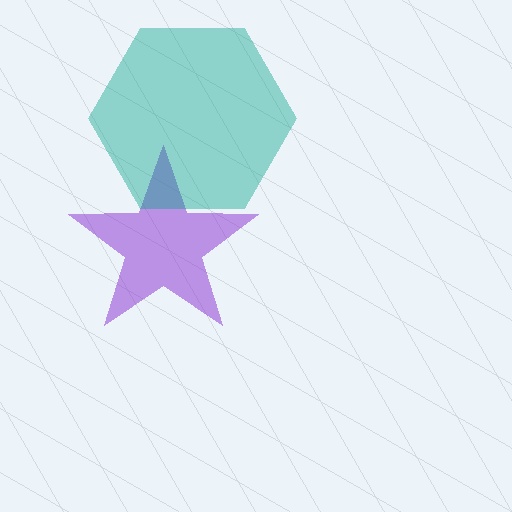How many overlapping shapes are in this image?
There are 2 overlapping shapes in the image.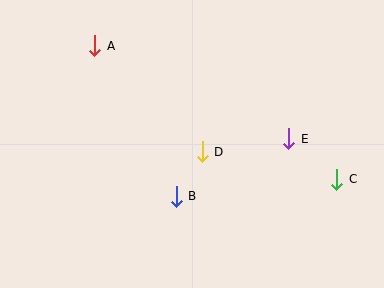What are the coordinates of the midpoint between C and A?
The midpoint between C and A is at (216, 113).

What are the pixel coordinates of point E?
Point E is at (289, 139).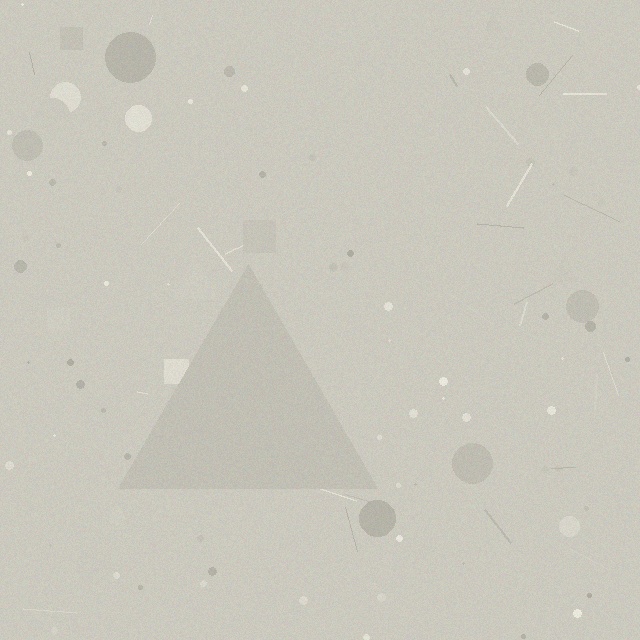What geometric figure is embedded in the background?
A triangle is embedded in the background.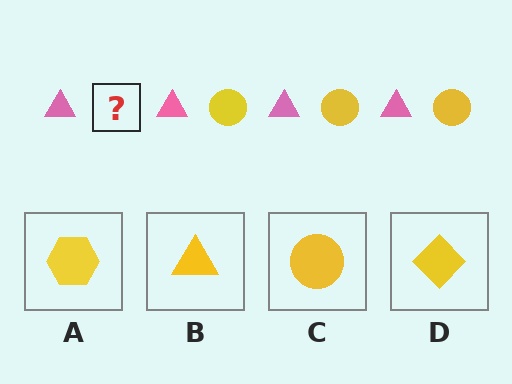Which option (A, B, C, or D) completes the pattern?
C.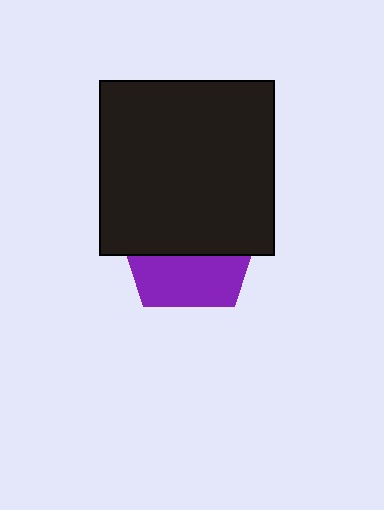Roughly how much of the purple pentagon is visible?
A small part of it is visible (roughly 39%).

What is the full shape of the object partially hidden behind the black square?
The partially hidden object is a purple pentagon.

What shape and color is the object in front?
The object in front is a black square.